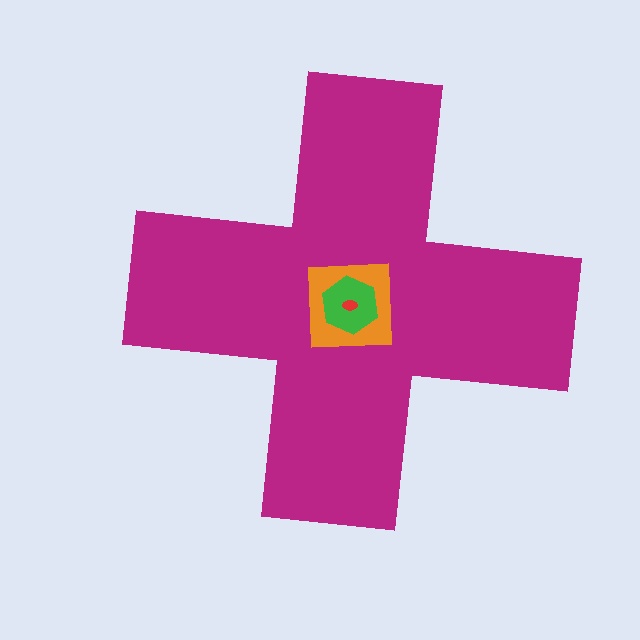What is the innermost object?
The red ellipse.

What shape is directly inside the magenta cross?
The orange square.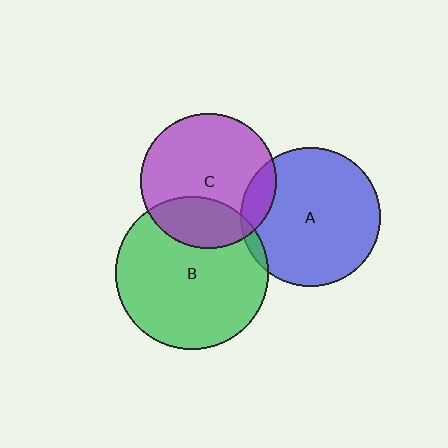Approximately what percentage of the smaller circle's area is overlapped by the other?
Approximately 5%.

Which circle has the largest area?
Circle B (green).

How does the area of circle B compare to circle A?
Approximately 1.2 times.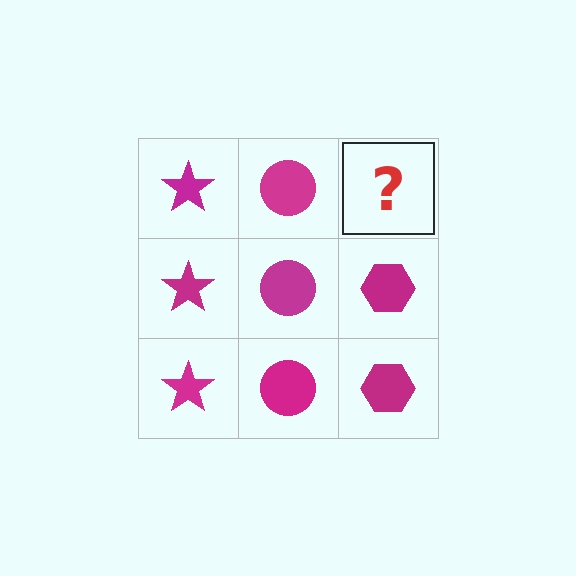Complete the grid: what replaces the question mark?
The question mark should be replaced with a magenta hexagon.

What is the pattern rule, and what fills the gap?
The rule is that each column has a consistent shape. The gap should be filled with a magenta hexagon.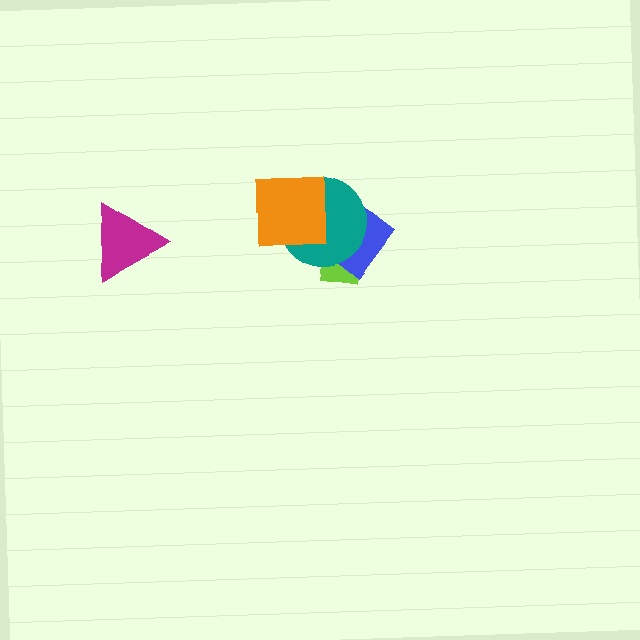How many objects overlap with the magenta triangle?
0 objects overlap with the magenta triangle.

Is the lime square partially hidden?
Yes, it is partially covered by another shape.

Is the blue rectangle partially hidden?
Yes, it is partially covered by another shape.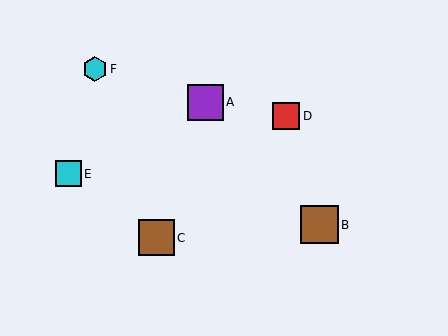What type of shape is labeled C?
Shape C is a brown square.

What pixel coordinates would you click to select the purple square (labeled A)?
Click at (205, 102) to select the purple square A.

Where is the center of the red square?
The center of the red square is at (286, 116).